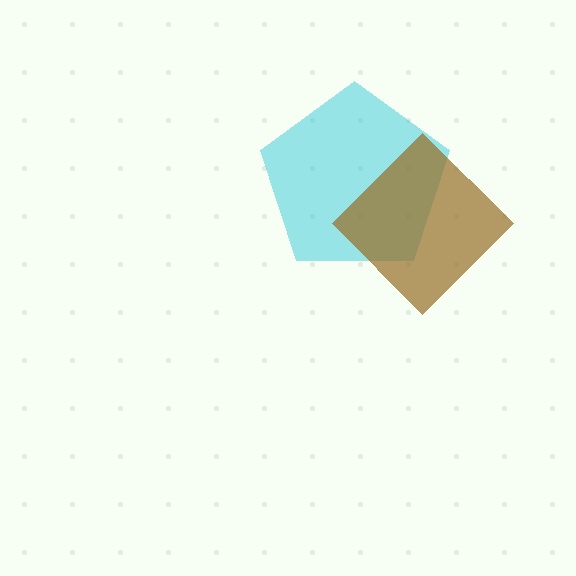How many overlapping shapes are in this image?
There are 2 overlapping shapes in the image.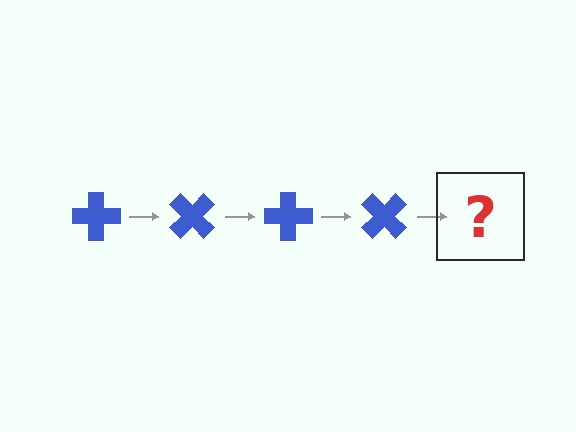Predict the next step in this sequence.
The next step is a blue cross rotated 180 degrees.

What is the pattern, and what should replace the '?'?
The pattern is that the cross rotates 45 degrees each step. The '?' should be a blue cross rotated 180 degrees.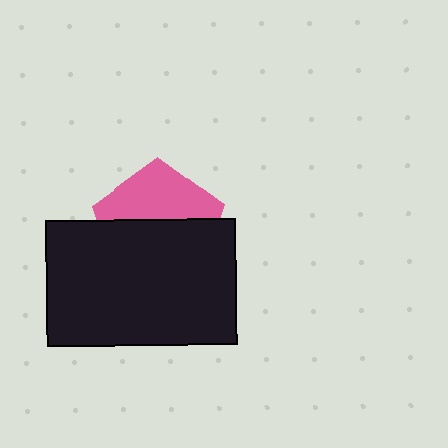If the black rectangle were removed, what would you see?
You would see the complete pink pentagon.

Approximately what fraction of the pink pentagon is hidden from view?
Roughly 58% of the pink pentagon is hidden behind the black rectangle.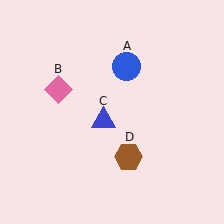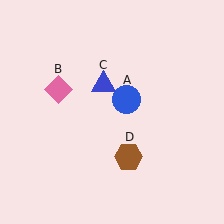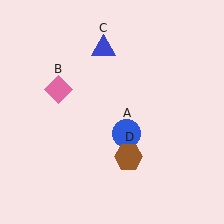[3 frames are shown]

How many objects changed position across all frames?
2 objects changed position: blue circle (object A), blue triangle (object C).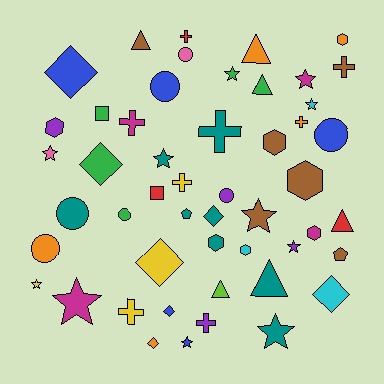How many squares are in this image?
There are 2 squares.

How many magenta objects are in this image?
There are 4 magenta objects.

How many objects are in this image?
There are 50 objects.